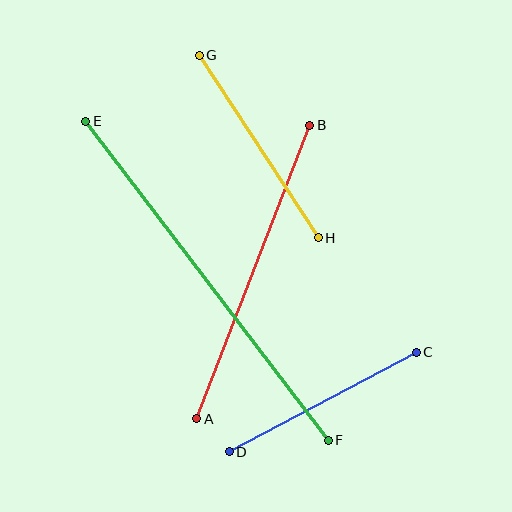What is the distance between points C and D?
The distance is approximately 212 pixels.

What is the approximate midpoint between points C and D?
The midpoint is at approximately (323, 402) pixels.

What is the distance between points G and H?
The distance is approximately 218 pixels.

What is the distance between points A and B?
The distance is approximately 315 pixels.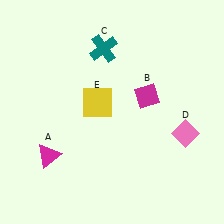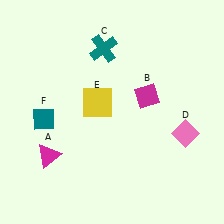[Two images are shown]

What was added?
A teal diamond (F) was added in Image 2.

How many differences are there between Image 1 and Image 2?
There is 1 difference between the two images.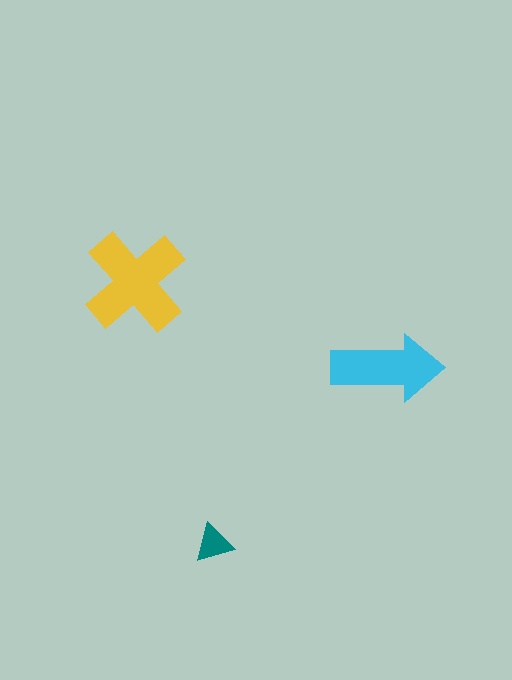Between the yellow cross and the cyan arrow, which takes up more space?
The yellow cross.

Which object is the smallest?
The teal triangle.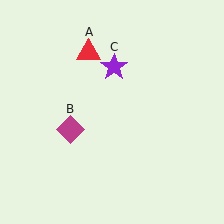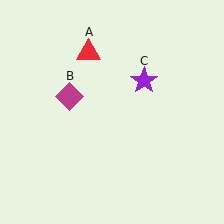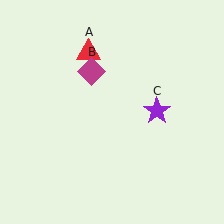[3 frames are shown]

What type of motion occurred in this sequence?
The magenta diamond (object B), purple star (object C) rotated clockwise around the center of the scene.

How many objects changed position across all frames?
2 objects changed position: magenta diamond (object B), purple star (object C).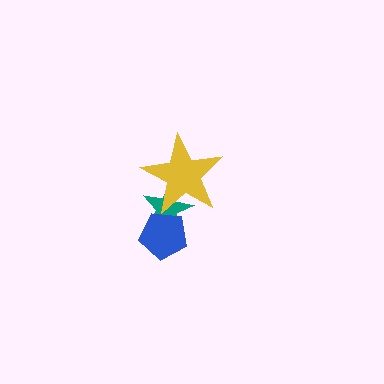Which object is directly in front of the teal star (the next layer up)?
The yellow star is directly in front of the teal star.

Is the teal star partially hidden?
Yes, it is partially covered by another shape.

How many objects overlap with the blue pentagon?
1 object overlaps with the blue pentagon.